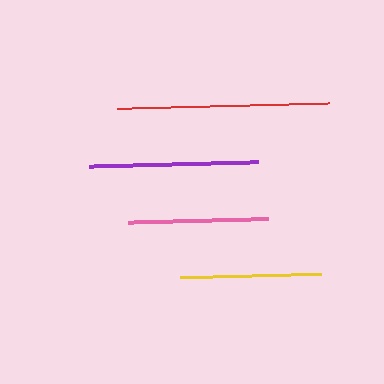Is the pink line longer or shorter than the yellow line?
The yellow line is longer than the pink line.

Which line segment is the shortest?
The pink line is the shortest at approximately 140 pixels.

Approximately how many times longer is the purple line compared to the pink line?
The purple line is approximately 1.2 times the length of the pink line.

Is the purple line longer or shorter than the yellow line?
The purple line is longer than the yellow line.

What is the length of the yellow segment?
The yellow segment is approximately 141 pixels long.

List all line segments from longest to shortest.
From longest to shortest: red, purple, yellow, pink.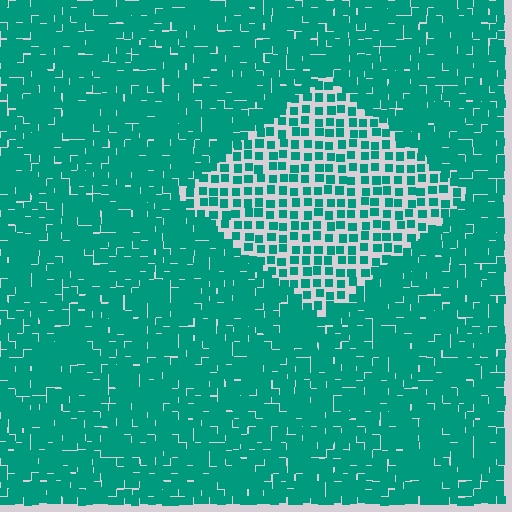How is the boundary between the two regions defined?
The boundary is defined by a change in element density (approximately 2.2x ratio). All elements are the same color, size, and shape.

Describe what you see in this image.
The image contains small teal elements arranged at two different densities. A diamond-shaped region is visible where the elements are less densely packed than the surrounding area.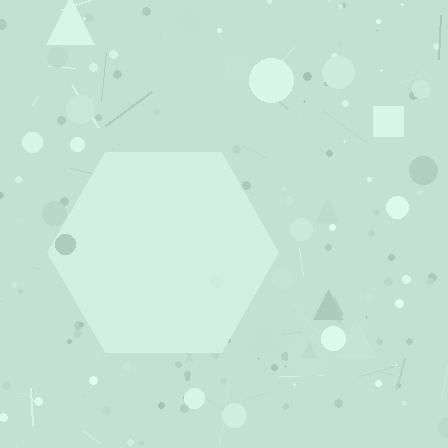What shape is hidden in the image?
A hexagon is hidden in the image.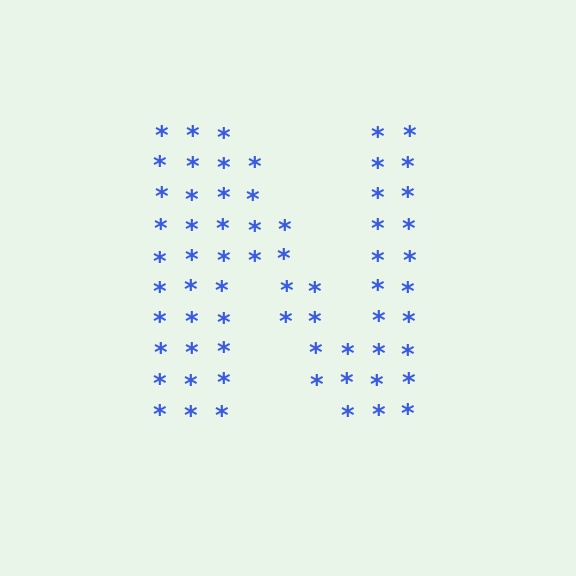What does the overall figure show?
The overall figure shows the letter N.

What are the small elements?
The small elements are asterisks.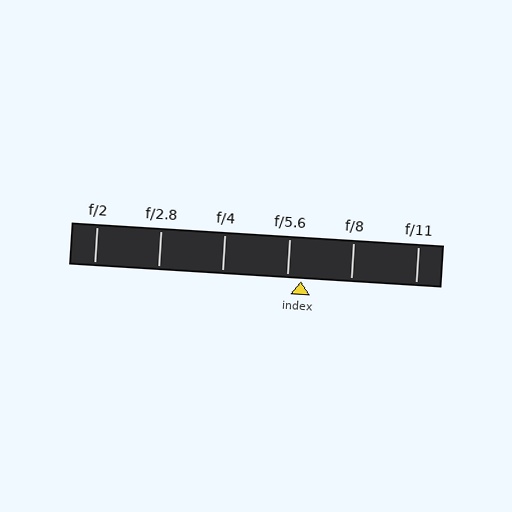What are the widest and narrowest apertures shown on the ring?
The widest aperture shown is f/2 and the narrowest is f/11.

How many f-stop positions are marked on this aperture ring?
There are 6 f-stop positions marked.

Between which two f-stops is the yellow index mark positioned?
The index mark is between f/5.6 and f/8.